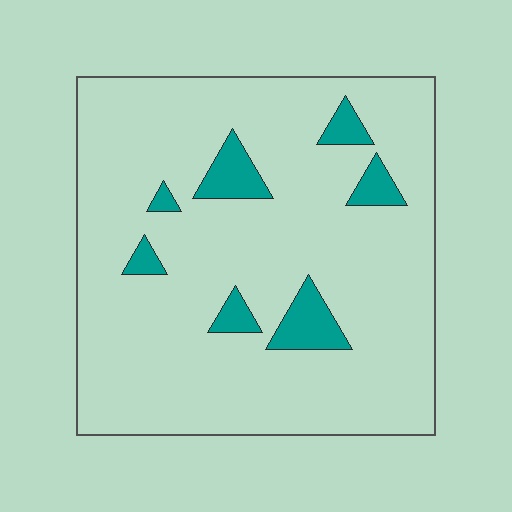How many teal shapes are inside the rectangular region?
7.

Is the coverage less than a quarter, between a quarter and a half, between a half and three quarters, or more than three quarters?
Less than a quarter.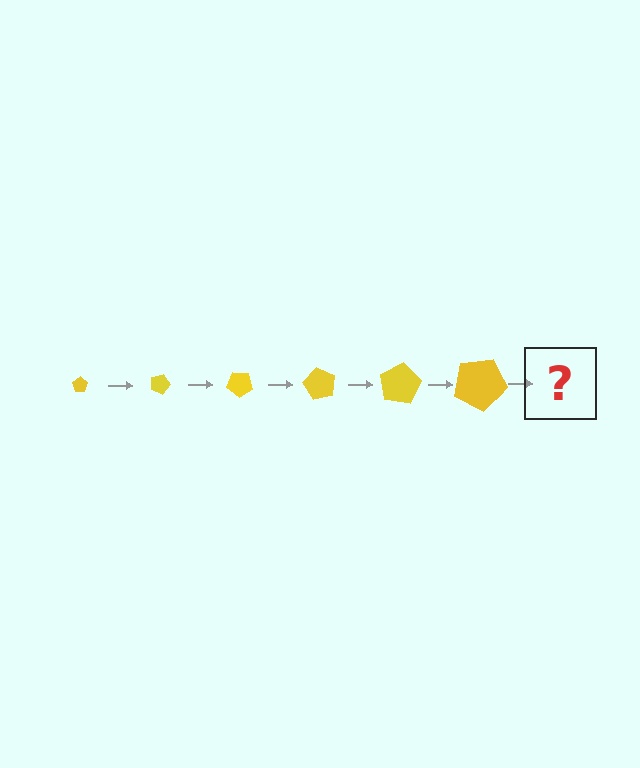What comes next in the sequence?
The next element should be a pentagon, larger than the previous one and rotated 120 degrees from the start.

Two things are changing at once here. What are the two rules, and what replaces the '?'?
The two rules are that the pentagon grows larger each step and it rotates 20 degrees each step. The '?' should be a pentagon, larger than the previous one and rotated 120 degrees from the start.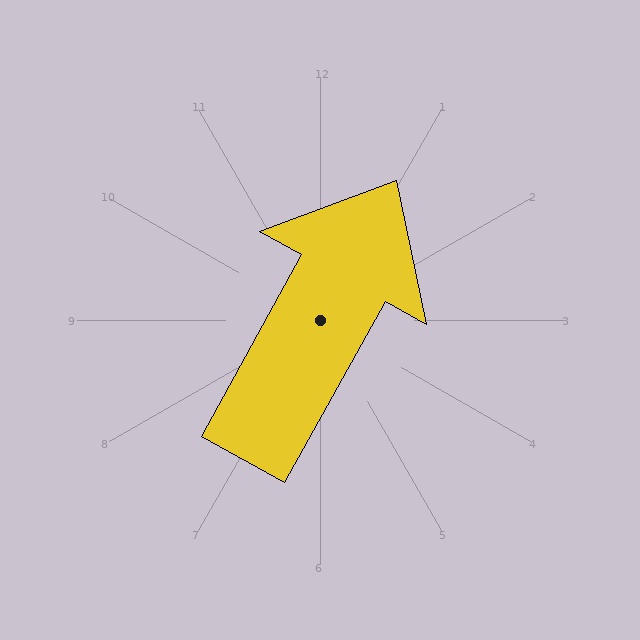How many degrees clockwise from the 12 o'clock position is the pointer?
Approximately 29 degrees.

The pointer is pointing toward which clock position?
Roughly 1 o'clock.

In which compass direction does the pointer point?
Northeast.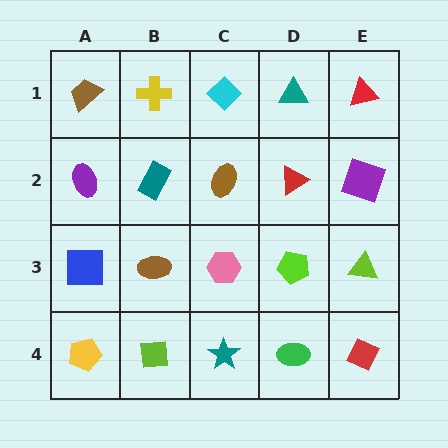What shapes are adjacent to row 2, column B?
A yellow cross (row 1, column B), a brown ellipse (row 3, column B), a purple ellipse (row 2, column A), a brown ellipse (row 2, column C).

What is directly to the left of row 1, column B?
A brown trapezoid.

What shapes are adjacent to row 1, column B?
A teal rectangle (row 2, column B), a brown trapezoid (row 1, column A), a cyan diamond (row 1, column C).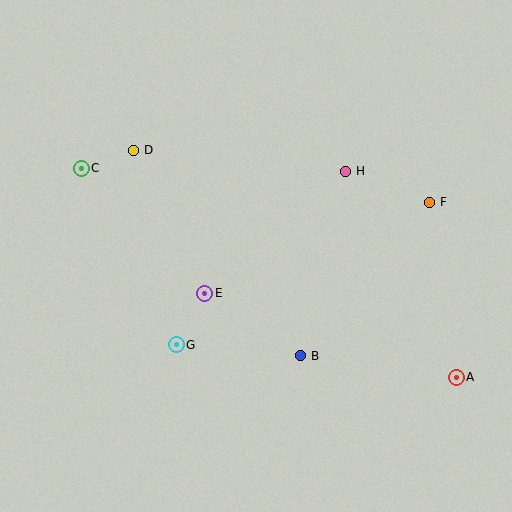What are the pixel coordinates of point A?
Point A is at (456, 377).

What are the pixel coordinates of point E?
Point E is at (205, 293).